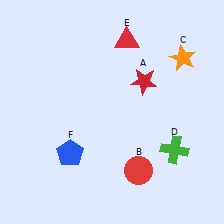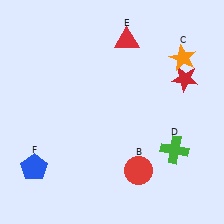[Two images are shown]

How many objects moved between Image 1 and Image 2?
2 objects moved between the two images.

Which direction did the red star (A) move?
The red star (A) moved right.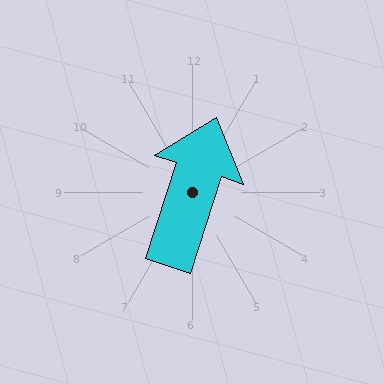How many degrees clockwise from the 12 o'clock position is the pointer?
Approximately 18 degrees.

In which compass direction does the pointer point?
North.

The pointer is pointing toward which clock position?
Roughly 1 o'clock.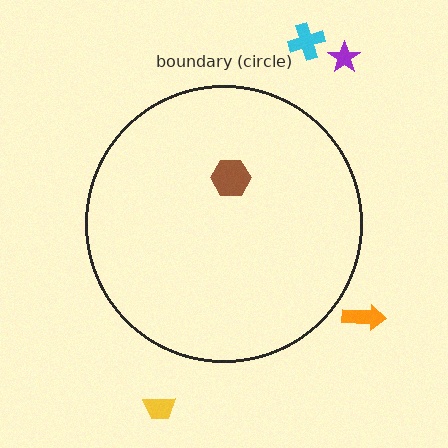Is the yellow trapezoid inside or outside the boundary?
Outside.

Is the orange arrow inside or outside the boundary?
Outside.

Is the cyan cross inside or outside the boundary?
Outside.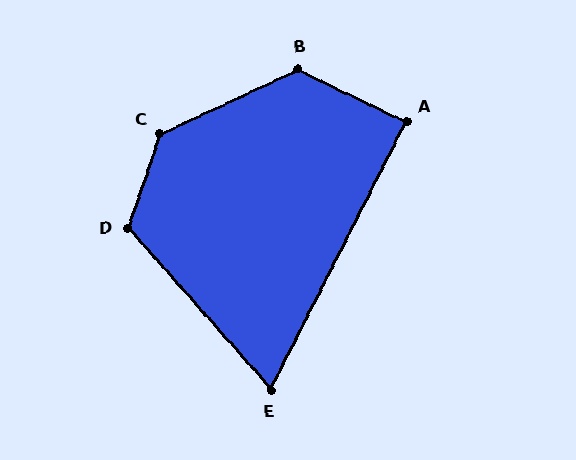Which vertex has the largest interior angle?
C, at approximately 134 degrees.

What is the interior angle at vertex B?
Approximately 130 degrees (obtuse).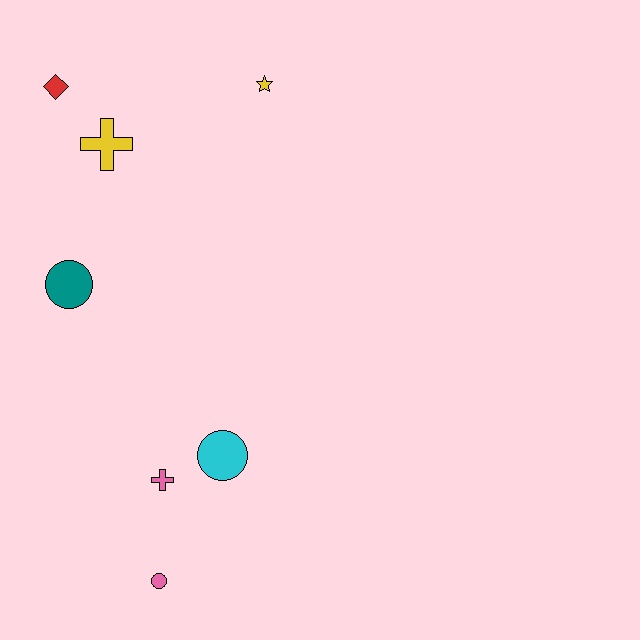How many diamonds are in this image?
There is 1 diamond.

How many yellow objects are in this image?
There are 2 yellow objects.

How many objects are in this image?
There are 7 objects.